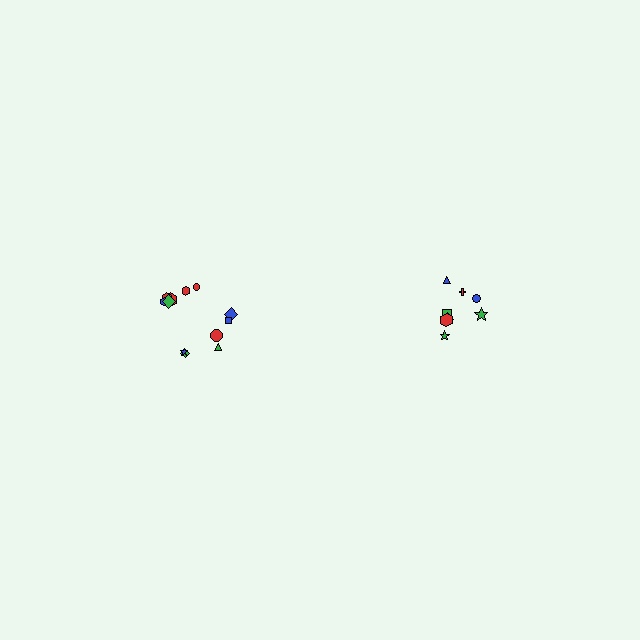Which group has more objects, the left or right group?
The left group.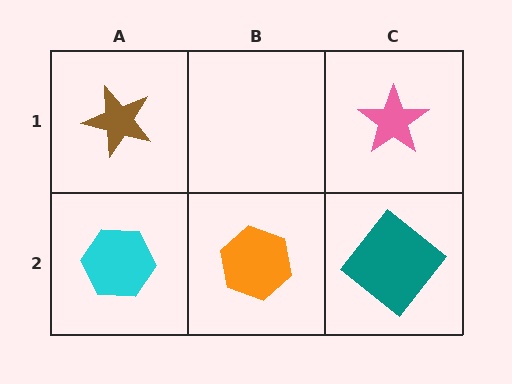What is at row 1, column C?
A pink star.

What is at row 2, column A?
A cyan hexagon.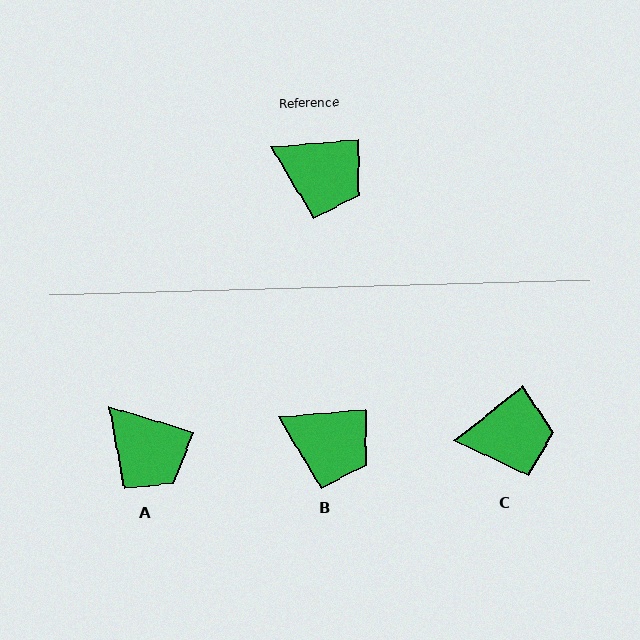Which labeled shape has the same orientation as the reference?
B.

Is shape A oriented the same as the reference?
No, it is off by about 21 degrees.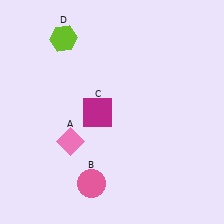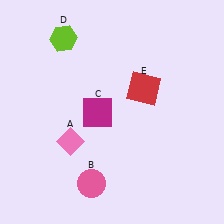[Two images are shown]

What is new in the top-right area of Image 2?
A red square (E) was added in the top-right area of Image 2.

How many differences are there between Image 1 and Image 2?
There is 1 difference between the two images.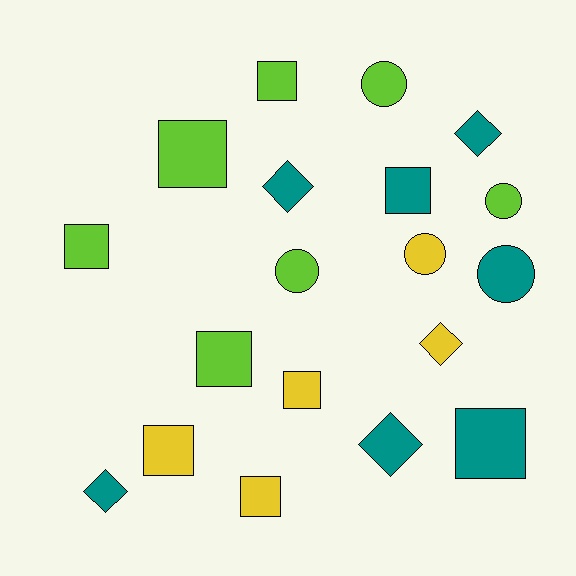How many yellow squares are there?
There are 3 yellow squares.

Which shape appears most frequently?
Square, with 9 objects.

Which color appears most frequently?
Lime, with 7 objects.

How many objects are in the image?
There are 19 objects.